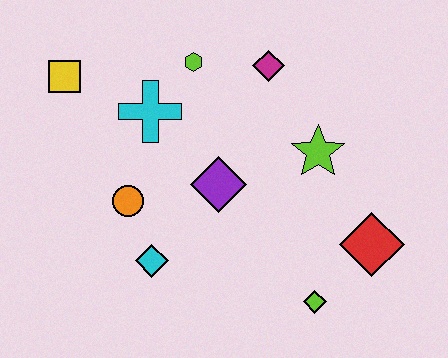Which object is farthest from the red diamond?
The yellow square is farthest from the red diamond.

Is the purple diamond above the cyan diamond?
Yes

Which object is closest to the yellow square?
The cyan cross is closest to the yellow square.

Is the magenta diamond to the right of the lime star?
No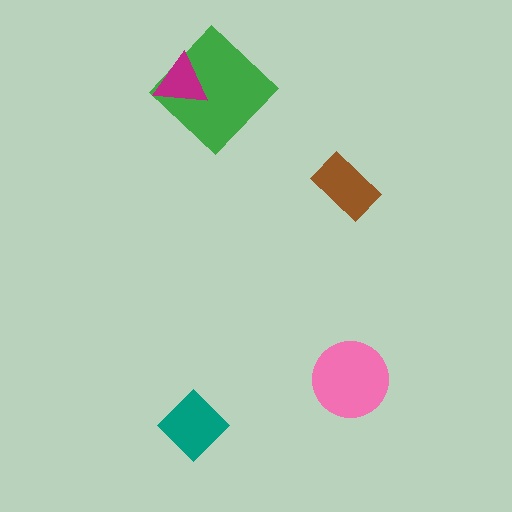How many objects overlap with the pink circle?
0 objects overlap with the pink circle.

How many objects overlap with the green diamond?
1 object overlaps with the green diamond.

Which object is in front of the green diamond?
The magenta triangle is in front of the green diamond.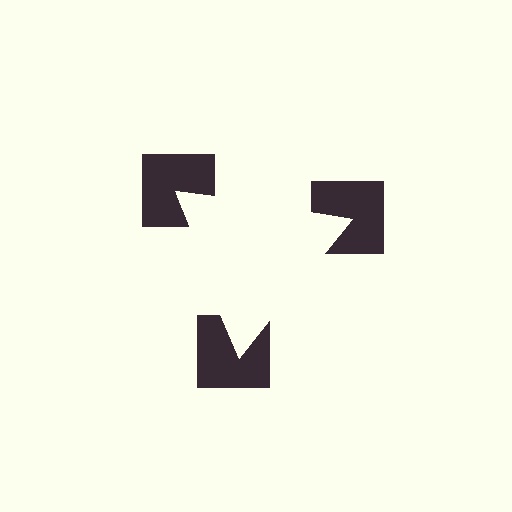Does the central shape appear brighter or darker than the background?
It typically appears slightly brighter than the background, even though no actual brightness change is drawn.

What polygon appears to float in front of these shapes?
An illusory triangle — its edges are inferred from the aligned wedge cuts in the notched squares, not physically drawn.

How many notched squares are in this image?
There are 3 — one at each vertex of the illusory triangle.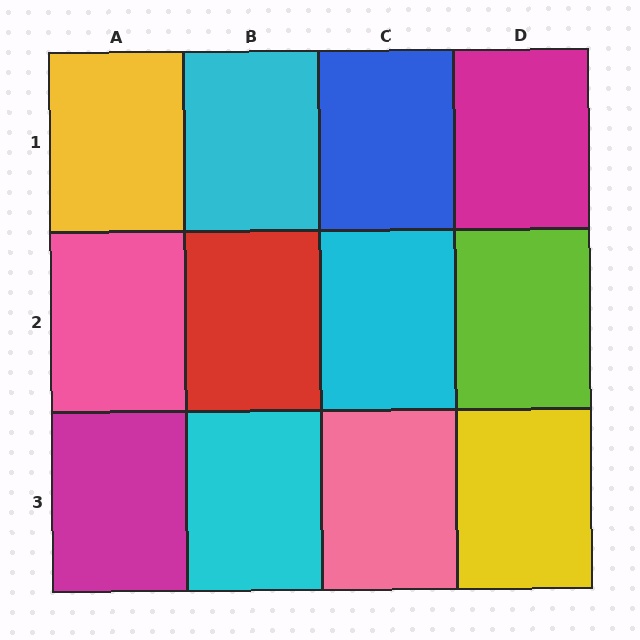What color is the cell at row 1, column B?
Cyan.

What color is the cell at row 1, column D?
Magenta.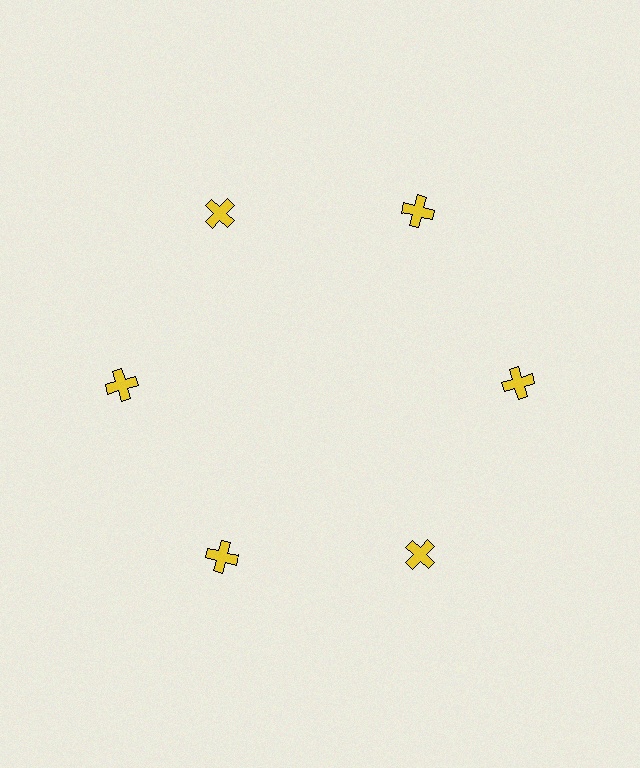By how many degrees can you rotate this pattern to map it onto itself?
The pattern maps onto itself every 60 degrees of rotation.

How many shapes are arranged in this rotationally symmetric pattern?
There are 6 shapes, arranged in 6 groups of 1.